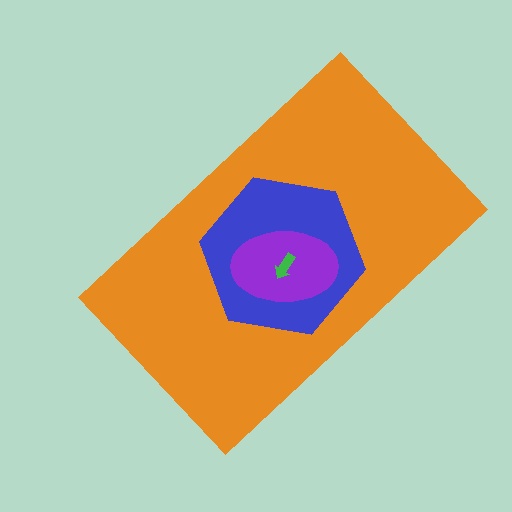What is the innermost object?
The green arrow.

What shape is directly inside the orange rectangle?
The blue hexagon.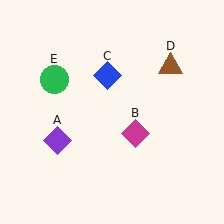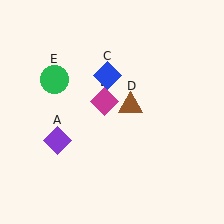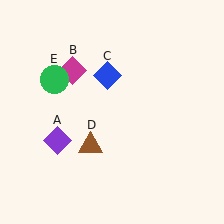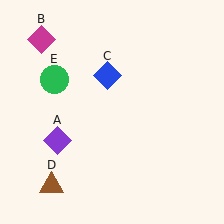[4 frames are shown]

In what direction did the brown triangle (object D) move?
The brown triangle (object D) moved down and to the left.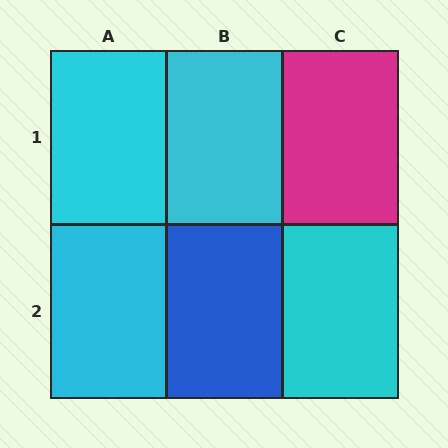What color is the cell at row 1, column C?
Magenta.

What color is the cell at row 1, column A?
Cyan.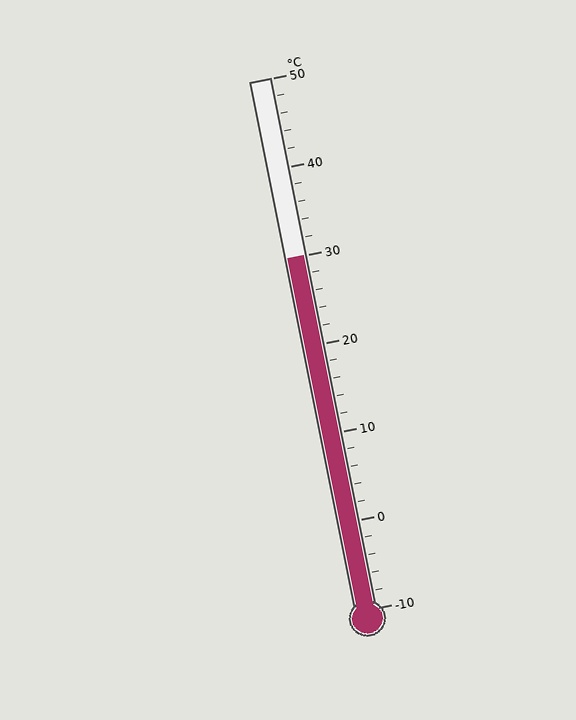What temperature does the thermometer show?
The thermometer shows approximately 30°C.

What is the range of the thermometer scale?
The thermometer scale ranges from -10°C to 50°C.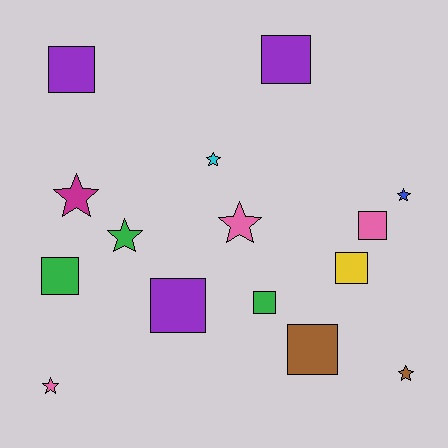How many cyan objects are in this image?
There is 1 cyan object.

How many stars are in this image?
There are 7 stars.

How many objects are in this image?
There are 15 objects.